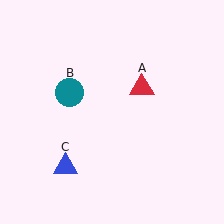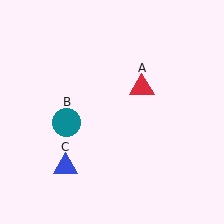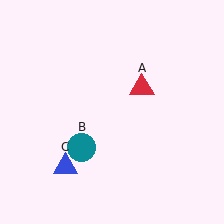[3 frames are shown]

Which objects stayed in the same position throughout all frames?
Red triangle (object A) and blue triangle (object C) remained stationary.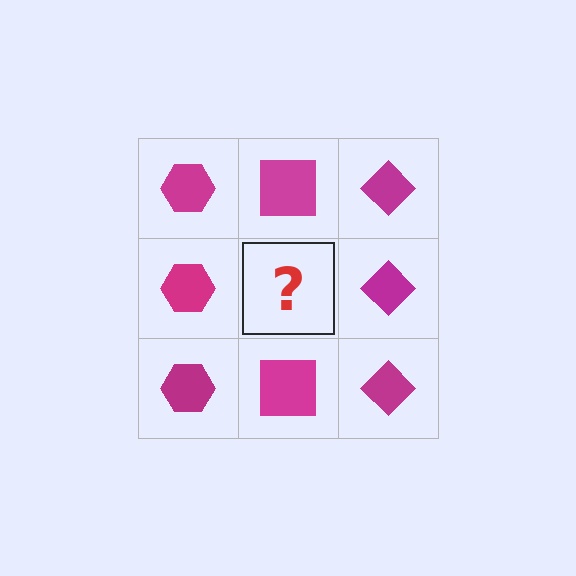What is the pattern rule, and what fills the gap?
The rule is that each column has a consistent shape. The gap should be filled with a magenta square.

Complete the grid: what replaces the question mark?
The question mark should be replaced with a magenta square.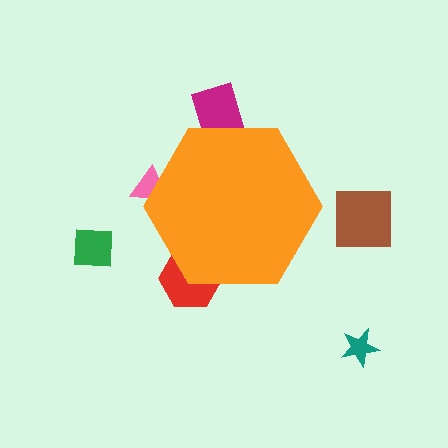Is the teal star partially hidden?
No, the teal star is fully visible.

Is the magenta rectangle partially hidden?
Yes, the magenta rectangle is partially hidden behind the orange hexagon.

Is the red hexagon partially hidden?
Yes, the red hexagon is partially hidden behind the orange hexagon.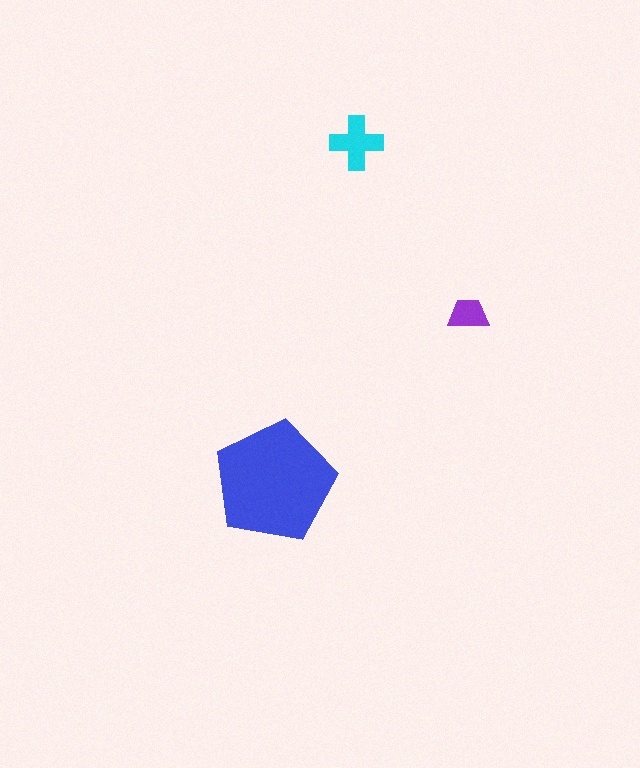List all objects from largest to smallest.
The blue pentagon, the cyan cross, the purple trapezoid.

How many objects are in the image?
There are 3 objects in the image.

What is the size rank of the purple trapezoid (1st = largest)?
3rd.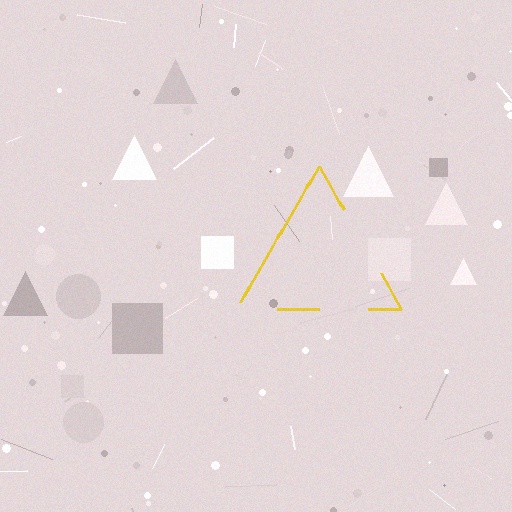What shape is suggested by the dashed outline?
The dashed outline suggests a triangle.